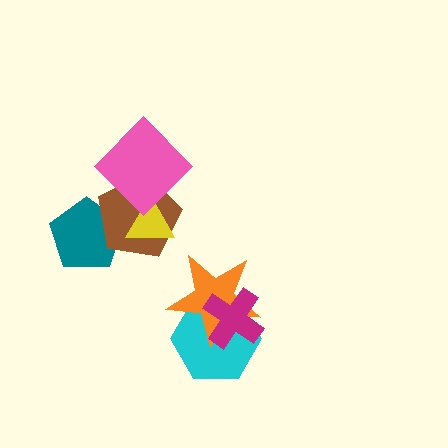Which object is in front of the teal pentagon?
The brown pentagon is in front of the teal pentagon.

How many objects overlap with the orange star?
2 objects overlap with the orange star.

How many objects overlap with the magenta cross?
2 objects overlap with the magenta cross.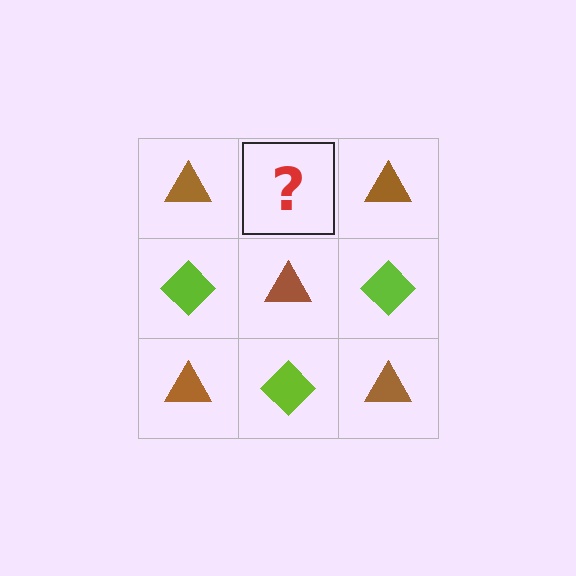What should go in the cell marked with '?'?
The missing cell should contain a lime diamond.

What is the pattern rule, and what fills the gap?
The rule is that it alternates brown triangle and lime diamond in a checkerboard pattern. The gap should be filled with a lime diamond.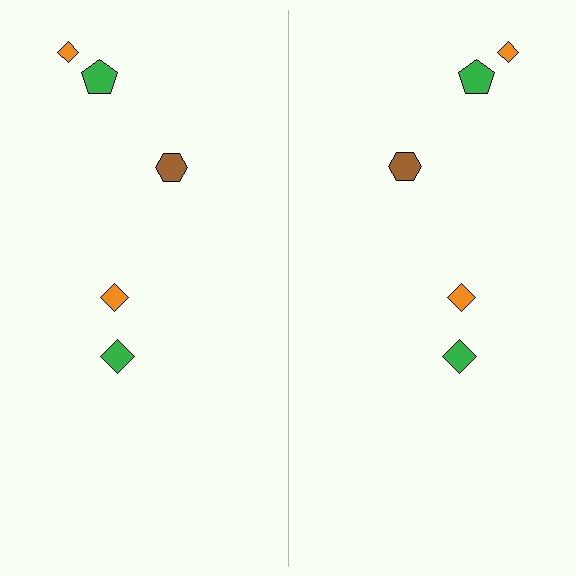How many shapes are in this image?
There are 10 shapes in this image.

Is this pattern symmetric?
Yes, this pattern has bilateral (reflection) symmetry.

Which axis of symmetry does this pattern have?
The pattern has a vertical axis of symmetry running through the center of the image.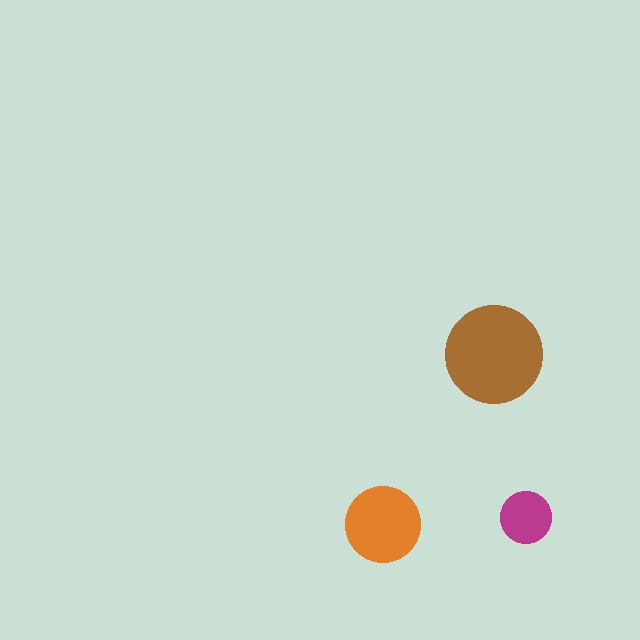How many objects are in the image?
There are 3 objects in the image.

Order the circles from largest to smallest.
the brown one, the orange one, the magenta one.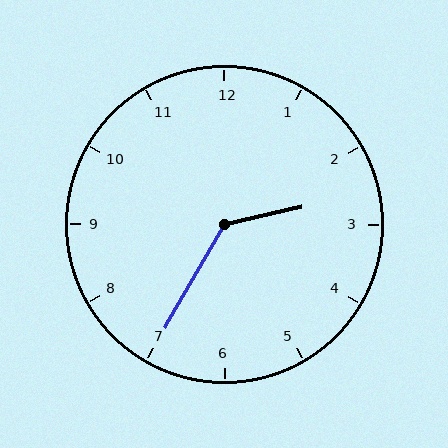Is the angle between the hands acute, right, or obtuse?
It is obtuse.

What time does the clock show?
2:35.